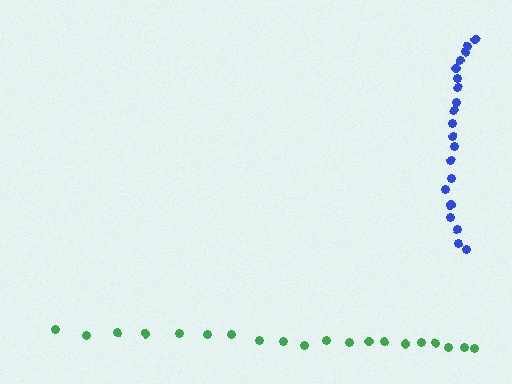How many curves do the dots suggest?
There are 2 distinct paths.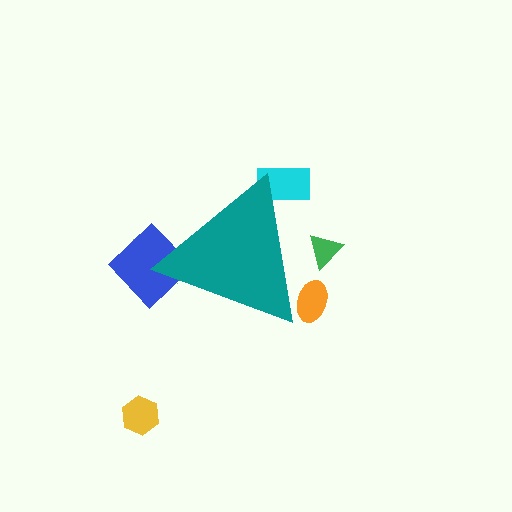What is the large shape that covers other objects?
A teal triangle.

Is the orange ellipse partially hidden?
Yes, the orange ellipse is partially hidden behind the teal triangle.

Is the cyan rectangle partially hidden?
Yes, the cyan rectangle is partially hidden behind the teal triangle.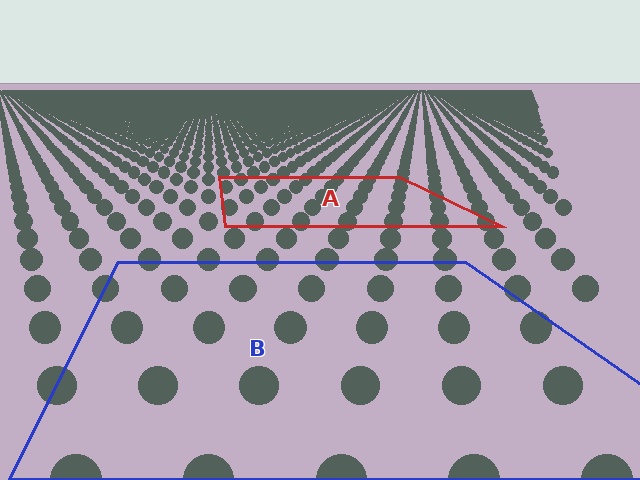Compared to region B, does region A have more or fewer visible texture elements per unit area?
Region A has more texture elements per unit area — they are packed more densely because it is farther away.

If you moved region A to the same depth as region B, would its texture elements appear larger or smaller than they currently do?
They would appear larger. At a closer depth, the same texture elements are projected at a bigger on-screen size.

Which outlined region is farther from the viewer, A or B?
Region A is farther from the viewer — the texture elements inside it appear smaller and more densely packed.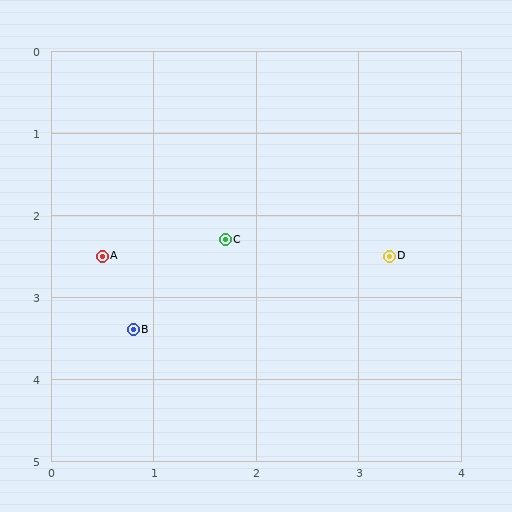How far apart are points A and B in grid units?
Points A and B are about 0.9 grid units apart.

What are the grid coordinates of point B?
Point B is at approximately (0.8, 3.4).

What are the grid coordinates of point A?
Point A is at approximately (0.5, 2.5).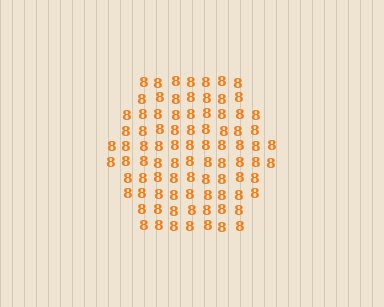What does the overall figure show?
The overall figure shows a hexagon.